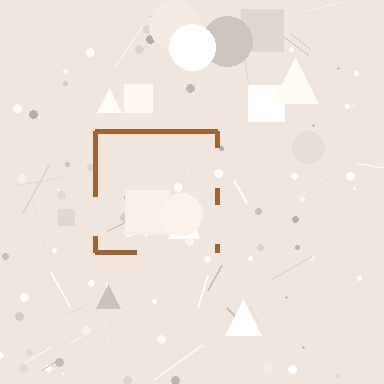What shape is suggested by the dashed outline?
The dashed outline suggests a square.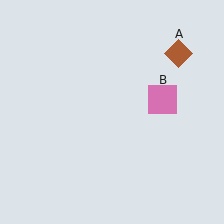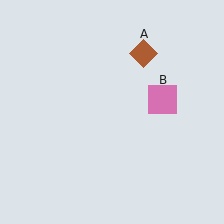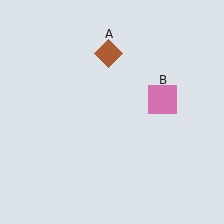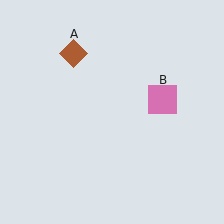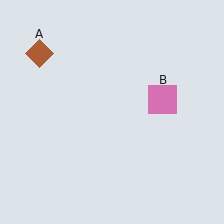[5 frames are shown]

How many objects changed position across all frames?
1 object changed position: brown diamond (object A).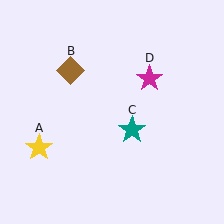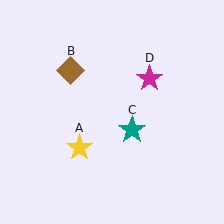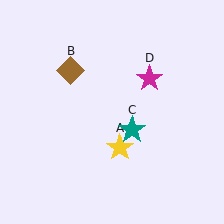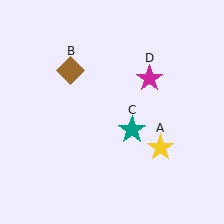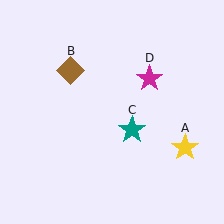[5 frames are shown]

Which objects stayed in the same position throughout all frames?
Brown diamond (object B) and teal star (object C) and magenta star (object D) remained stationary.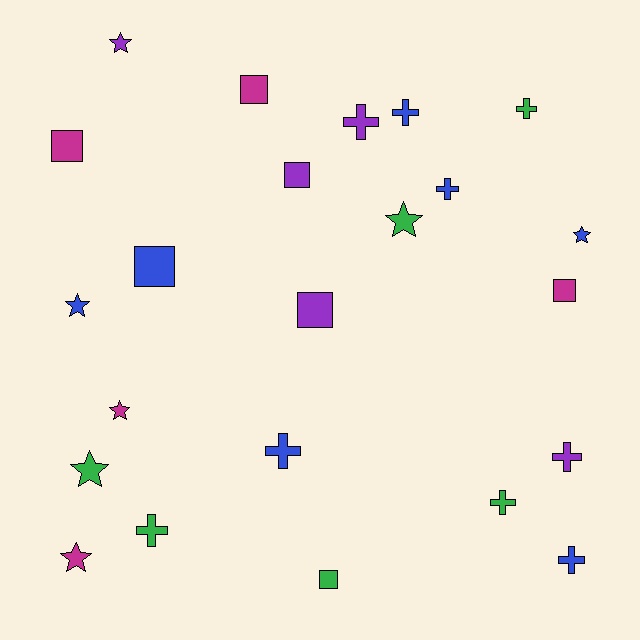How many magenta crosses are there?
There are no magenta crosses.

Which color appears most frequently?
Blue, with 7 objects.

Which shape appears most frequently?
Cross, with 9 objects.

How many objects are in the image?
There are 23 objects.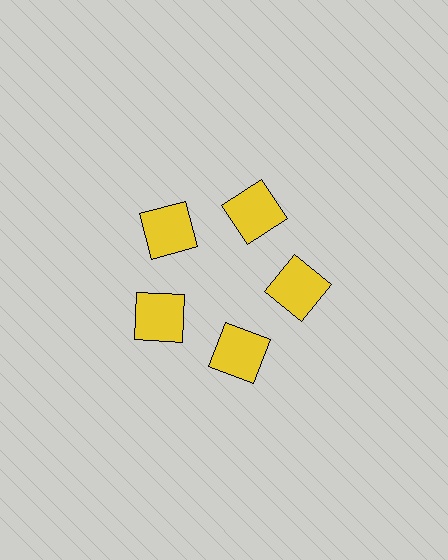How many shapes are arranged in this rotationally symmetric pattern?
There are 5 shapes, arranged in 5 groups of 1.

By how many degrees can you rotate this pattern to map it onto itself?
The pattern maps onto itself every 72 degrees of rotation.